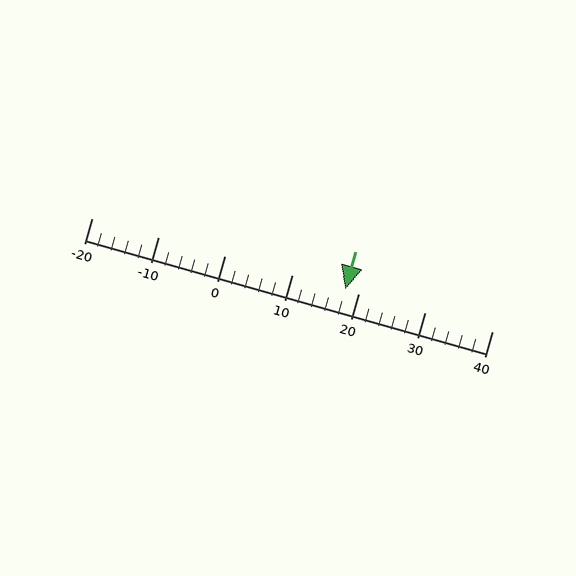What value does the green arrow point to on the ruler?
The green arrow points to approximately 18.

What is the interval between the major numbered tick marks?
The major tick marks are spaced 10 units apart.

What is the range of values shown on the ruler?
The ruler shows values from -20 to 40.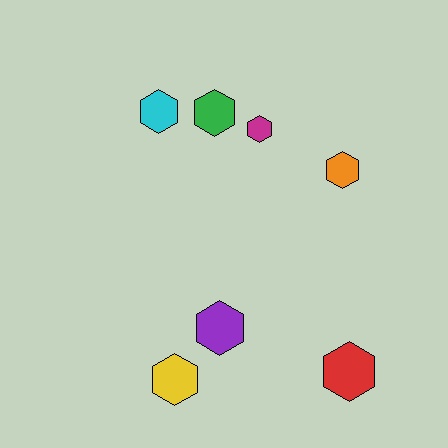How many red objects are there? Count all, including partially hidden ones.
There is 1 red object.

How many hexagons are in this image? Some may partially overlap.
There are 7 hexagons.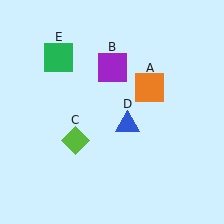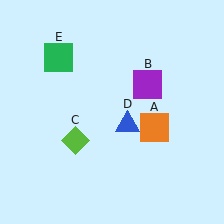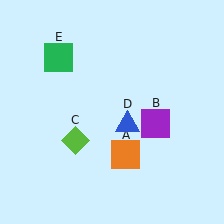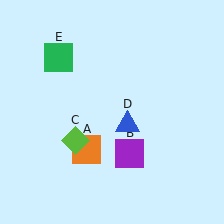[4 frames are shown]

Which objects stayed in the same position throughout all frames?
Lime diamond (object C) and blue triangle (object D) and green square (object E) remained stationary.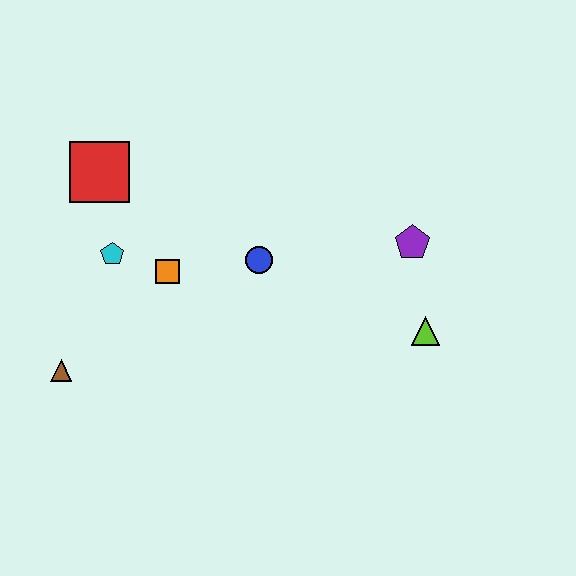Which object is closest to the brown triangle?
The cyan pentagon is closest to the brown triangle.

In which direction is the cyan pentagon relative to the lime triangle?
The cyan pentagon is to the left of the lime triangle.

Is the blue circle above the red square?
No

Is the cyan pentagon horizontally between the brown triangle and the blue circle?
Yes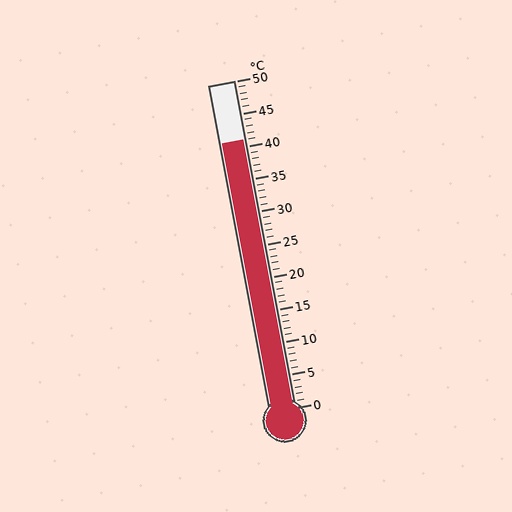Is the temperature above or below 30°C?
The temperature is above 30°C.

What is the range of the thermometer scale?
The thermometer scale ranges from 0°C to 50°C.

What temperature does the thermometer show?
The thermometer shows approximately 41°C.